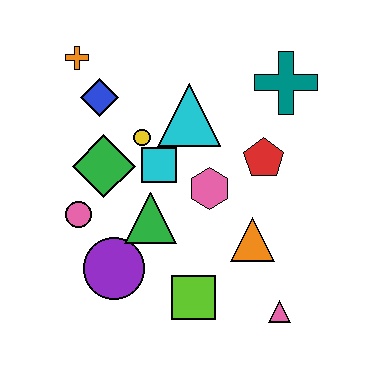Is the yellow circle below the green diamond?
No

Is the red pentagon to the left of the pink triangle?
Yes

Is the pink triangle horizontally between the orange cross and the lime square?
No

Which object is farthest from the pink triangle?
The orange cross is farthest from the pink triangle.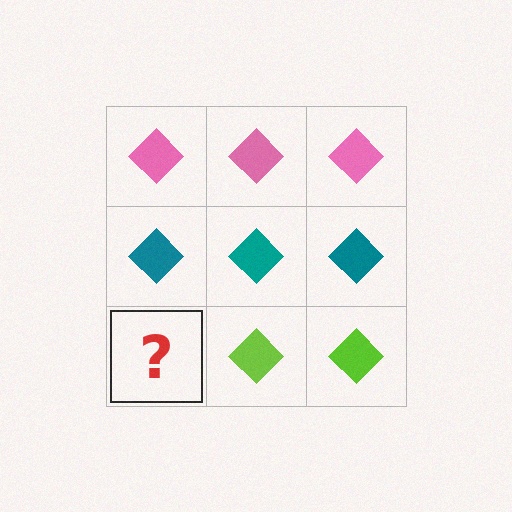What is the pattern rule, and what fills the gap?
The rule is that each row has a consistent color. The gap should be filled with a lime diamond.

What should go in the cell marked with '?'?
The missing cell should contain a lime diamond.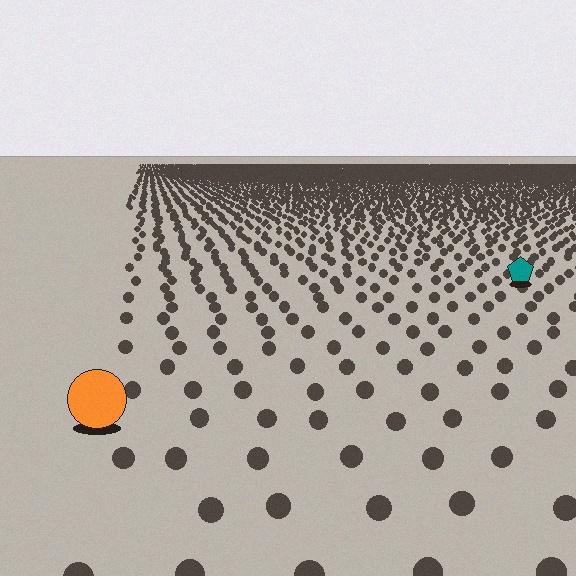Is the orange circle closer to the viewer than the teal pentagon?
Yes. The orange circle is closer — you can tell from the texture gradient: the ground texture is coarser near it.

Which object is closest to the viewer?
The orange circle is closest. The texture marks near it are larger and more spread out.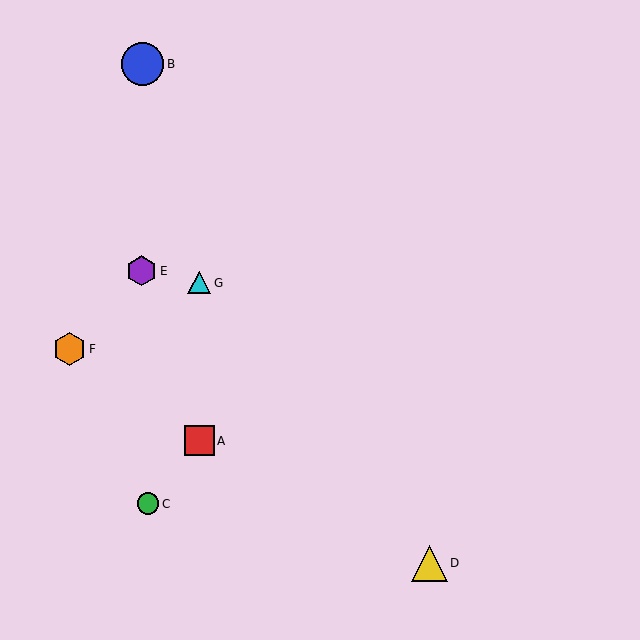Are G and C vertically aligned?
No, G is at x≈199 and C is at x≈148.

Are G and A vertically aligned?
Yes, both are at x≈199.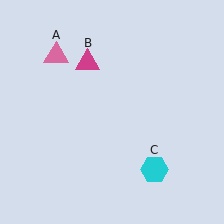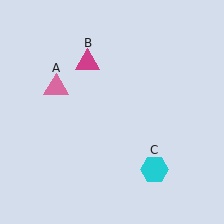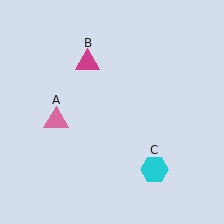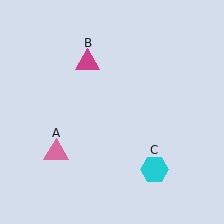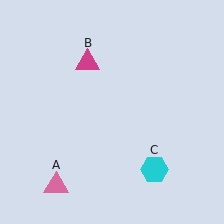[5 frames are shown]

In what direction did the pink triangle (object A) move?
The pink triangle (object A) moved down.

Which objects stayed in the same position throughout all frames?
Magenta triangle (object B) and cyan hexagon (object C) remained stationary.